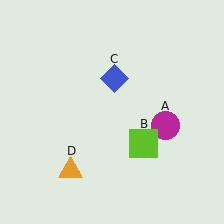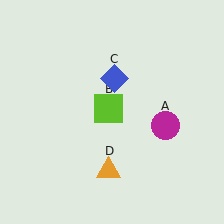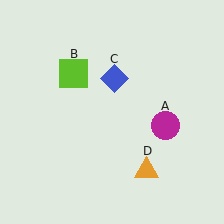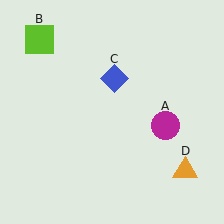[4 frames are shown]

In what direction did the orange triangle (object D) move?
The orange triangle (object D) moved right.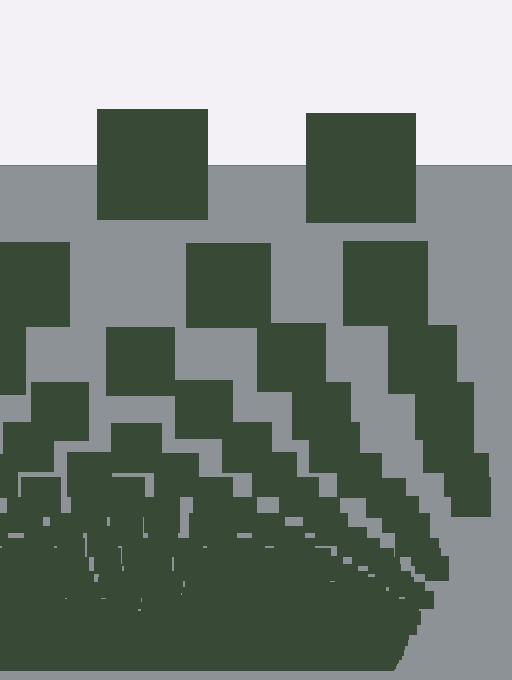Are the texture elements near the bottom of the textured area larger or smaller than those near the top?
Smaller. The gradient is inverted — elements near the bottom are smaller and denser.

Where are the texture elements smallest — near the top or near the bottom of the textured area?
Near the bottom.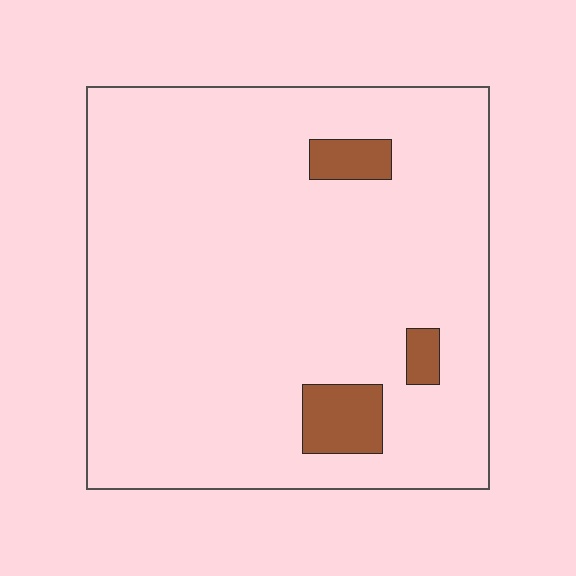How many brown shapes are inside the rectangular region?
3.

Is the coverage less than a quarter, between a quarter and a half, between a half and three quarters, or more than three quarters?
Less than a quarter.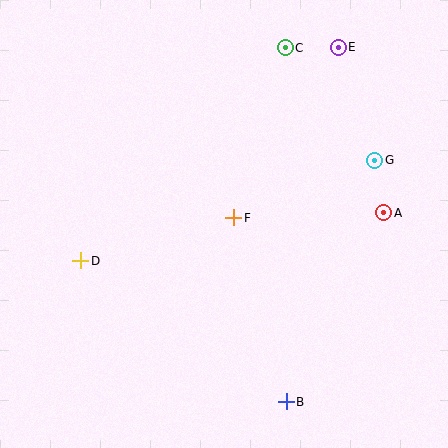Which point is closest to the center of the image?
Point F at (234, 218) is closest to the center.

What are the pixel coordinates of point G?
Point G is at (375, 160).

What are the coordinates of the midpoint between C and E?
The midpoint between C and E is at (312, 48).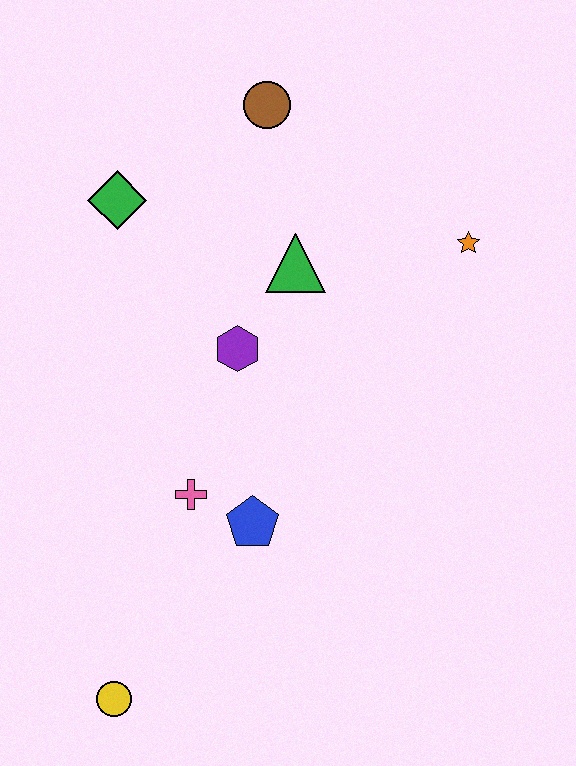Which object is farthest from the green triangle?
The yellow circle is farthest from the green triangle.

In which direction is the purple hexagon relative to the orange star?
The purple hexagon is to the left of the orange star.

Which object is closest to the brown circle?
The green triangle is closest to the brown circle.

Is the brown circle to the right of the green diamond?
Yes